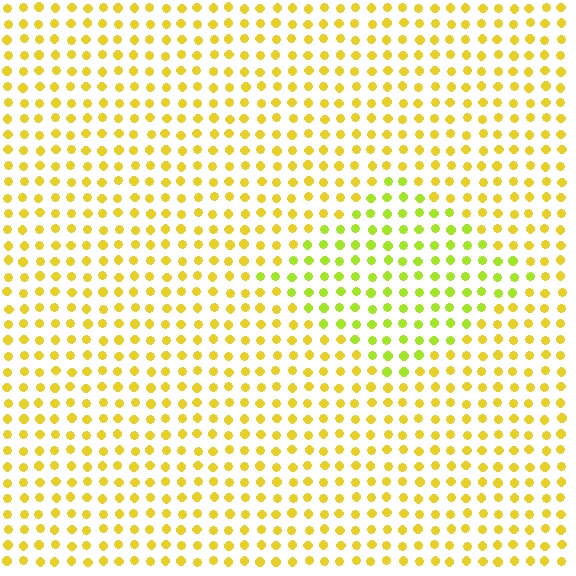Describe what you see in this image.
The image is filled with small yellow elements in a uniform arrangement. A diamond-shaped region is visible where the elements are tinted to a slightly different hue, forming a subtle color boundary.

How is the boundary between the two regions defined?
The boundary is defined purely by a slight shift in hue (about 29 degrees). Spacing, size, and orientation are identical on both sides.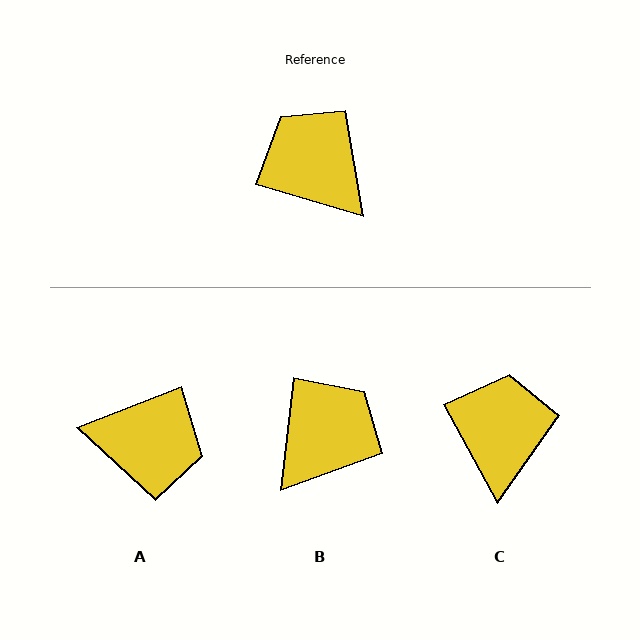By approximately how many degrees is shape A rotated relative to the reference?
Approximately 142 degrees clockwise.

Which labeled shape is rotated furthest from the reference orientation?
A, about 142 degrees away.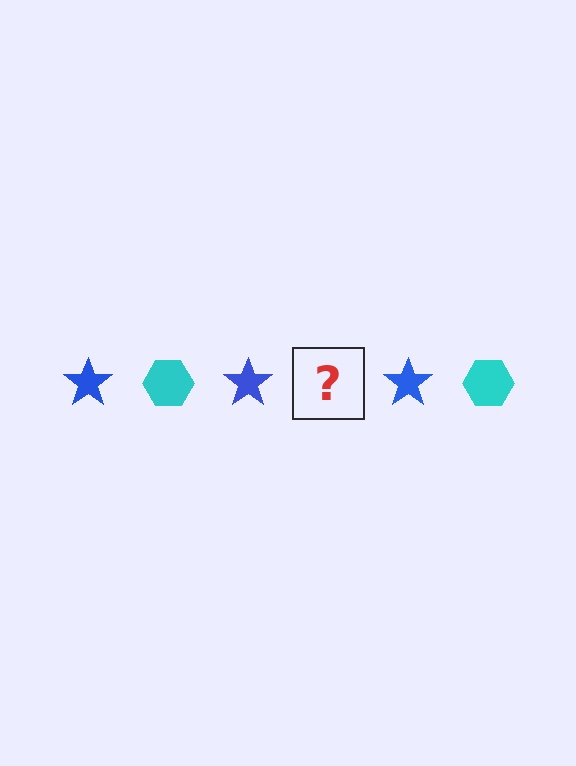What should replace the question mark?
The question mark should be replaced with a cyan hexagon.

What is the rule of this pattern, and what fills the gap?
The rule is that the pattern alternates between blue star and cyan hexagon. The gap should be filled with a cyan hexagon.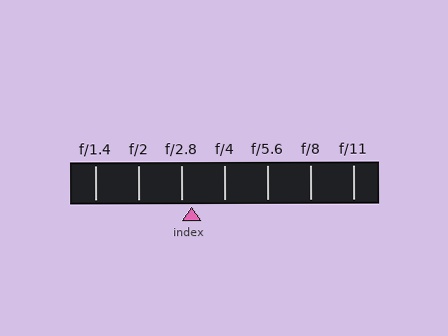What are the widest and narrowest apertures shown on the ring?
The widest aperture shown is f/1.4 and the narrowest is f/11.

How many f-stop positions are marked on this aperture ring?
There are 7 f-stop positions marked.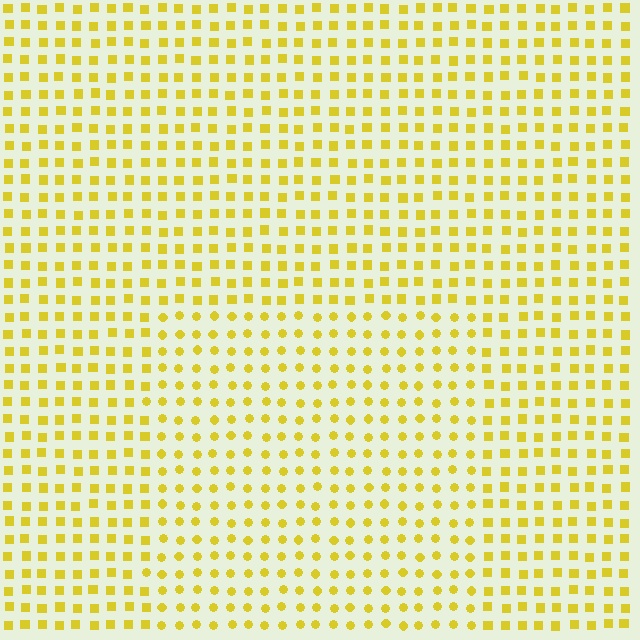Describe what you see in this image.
The image is filled with small yellow elements arranged in a uniform grid. A rectangle-shaped region contains circles, while the surrounding area contains squares. The boundary is defined purely by the change in element shape.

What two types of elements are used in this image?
The image uses circles inside the rectangle region and squares outside it.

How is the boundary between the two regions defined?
The boundary is defined by a change in element shape: circles inside vs. squares outside. All elements share the same color and spacing.